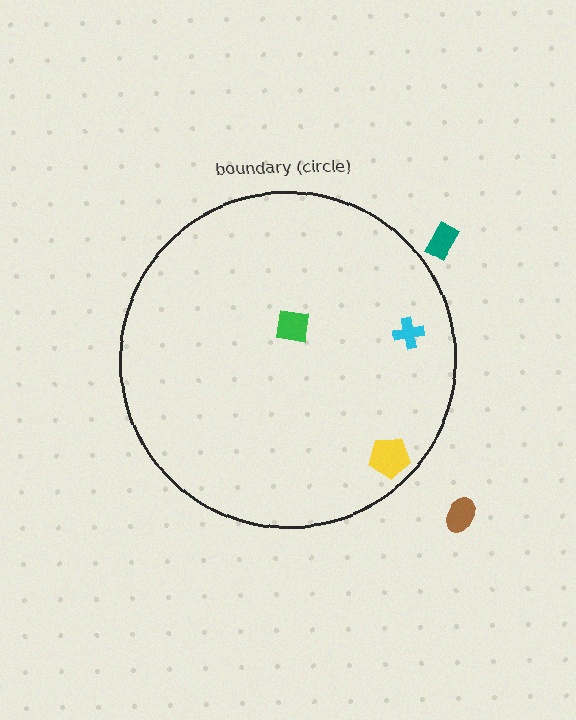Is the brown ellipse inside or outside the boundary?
Outside.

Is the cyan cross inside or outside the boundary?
Inside.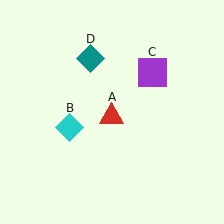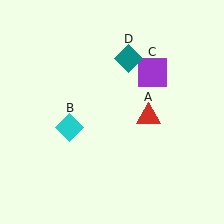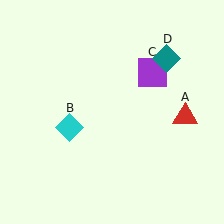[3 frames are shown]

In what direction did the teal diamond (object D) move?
The teal diamond (object D) moved right.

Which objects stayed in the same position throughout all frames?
Cyan diamond (object B) and purple square (object C) remained stationary.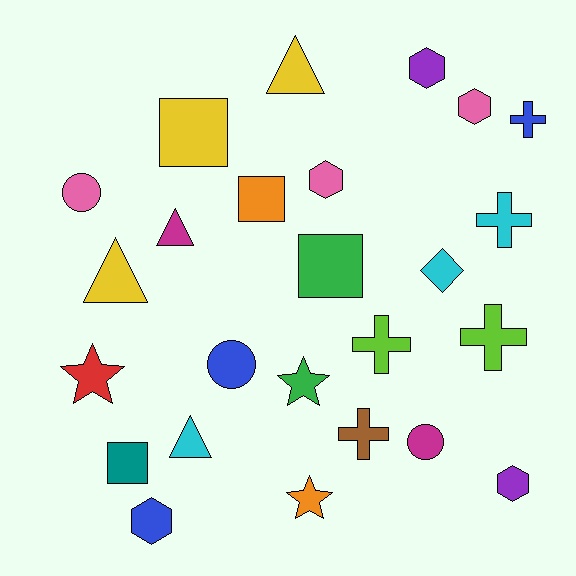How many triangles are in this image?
There are 4 triangles.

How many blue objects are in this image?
There are 3 blue objects.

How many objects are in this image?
There are 25 objects.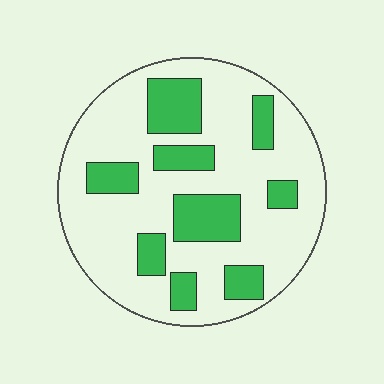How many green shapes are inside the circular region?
9.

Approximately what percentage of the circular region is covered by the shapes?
Approximately 25%.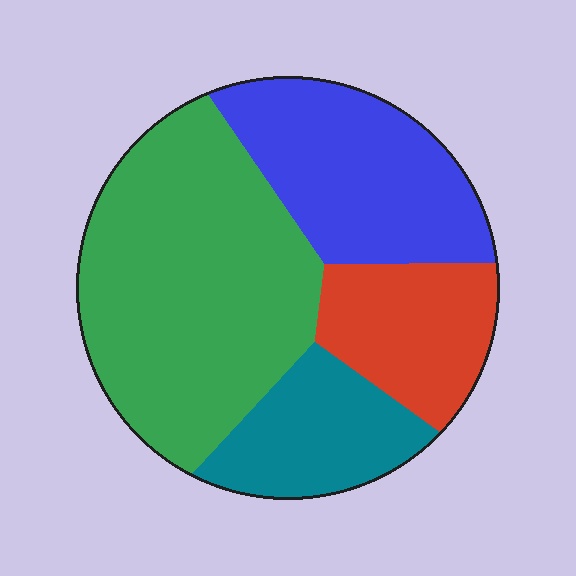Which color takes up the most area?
Green, at roughly 45%.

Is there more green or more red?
Green.